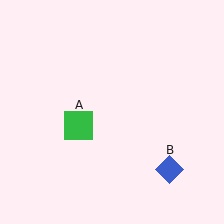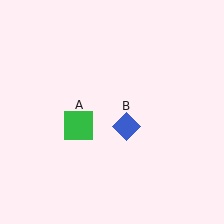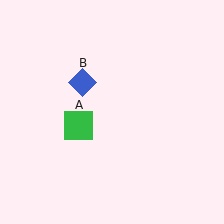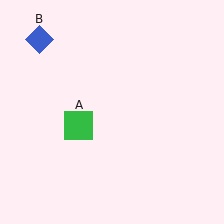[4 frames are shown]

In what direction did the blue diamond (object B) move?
The blue diamond (object B) moved up and to the left.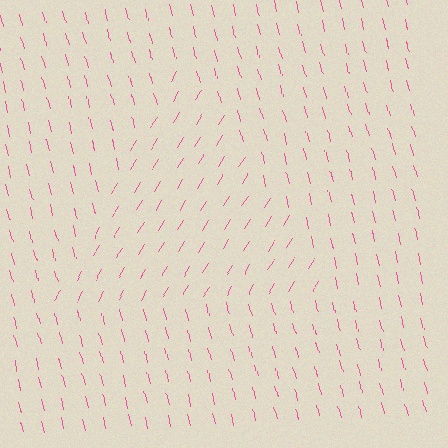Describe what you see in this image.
The image is filled with small pink line segments. A triangle region in the image has lines oriented differently from the surrounding lines, creating a visible texture boundary.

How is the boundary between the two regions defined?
The boundary is defined purely by a change in line orientation (approximately 45 degrees difference). All lines are the same color and thickness.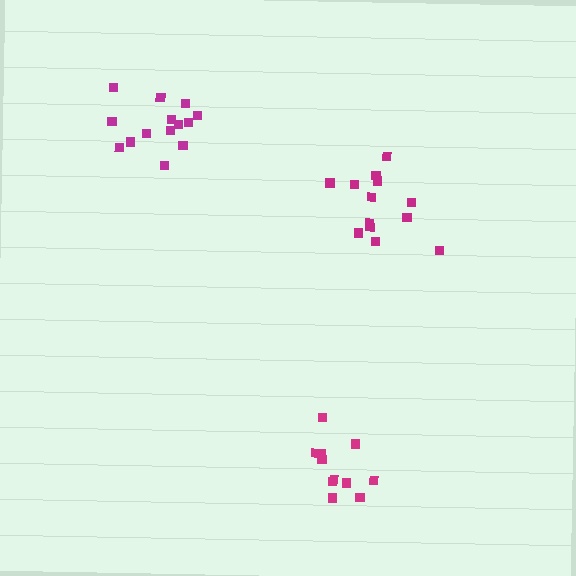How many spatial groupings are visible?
There are 3 spatial groupings.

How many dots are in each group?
Group 1: 14 dots, Group 2: 12 dots, Group 3: 13 dots (39 total).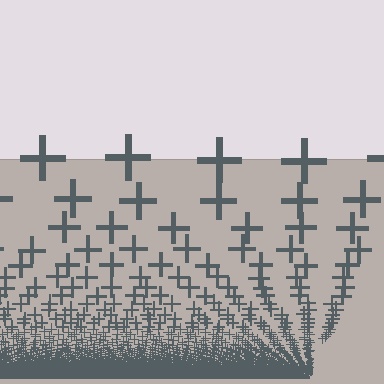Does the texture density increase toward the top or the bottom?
Density increases toward the bottom.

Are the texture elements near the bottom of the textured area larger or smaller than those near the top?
Smaller. The gradient is inverted — elements near the bottom are smaller and denser.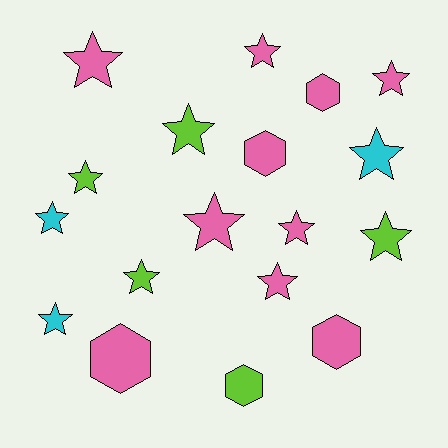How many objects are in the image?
There are 18 objects.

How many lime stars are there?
There are 4 lime stars.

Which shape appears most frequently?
Star, with 13 objects.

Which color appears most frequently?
Pink, with 10 objects.